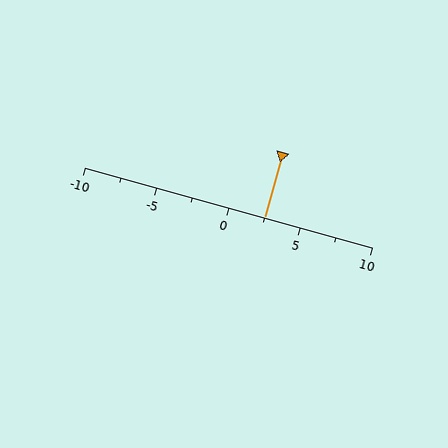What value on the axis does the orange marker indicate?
The marker indicates approximately 2.5.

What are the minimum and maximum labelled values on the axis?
The axis runs from -10 to 10.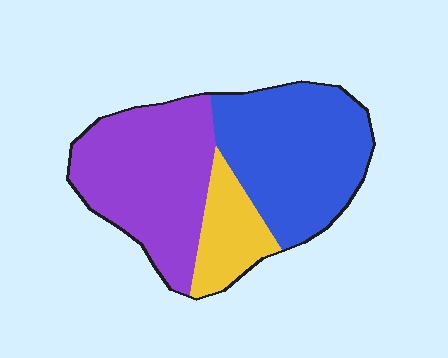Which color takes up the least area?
Yellow, at roughly 15%.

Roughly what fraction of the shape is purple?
Purple covers about 40% of the shape.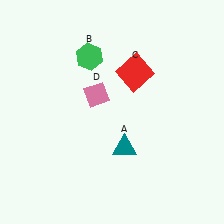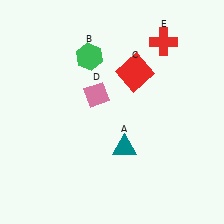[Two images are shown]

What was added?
A red cross (E) was added in Image 2.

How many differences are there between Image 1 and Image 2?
There is 1 difference between the two images.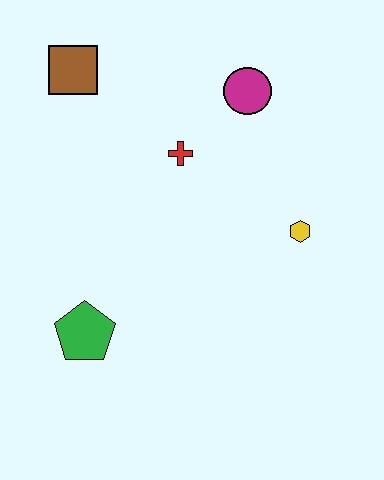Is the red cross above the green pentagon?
Yes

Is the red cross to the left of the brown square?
No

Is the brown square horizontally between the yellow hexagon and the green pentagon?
No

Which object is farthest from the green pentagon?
The magenta circle is farthest from the green pentagon.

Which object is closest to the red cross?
The magenta circle is closest to the red cross.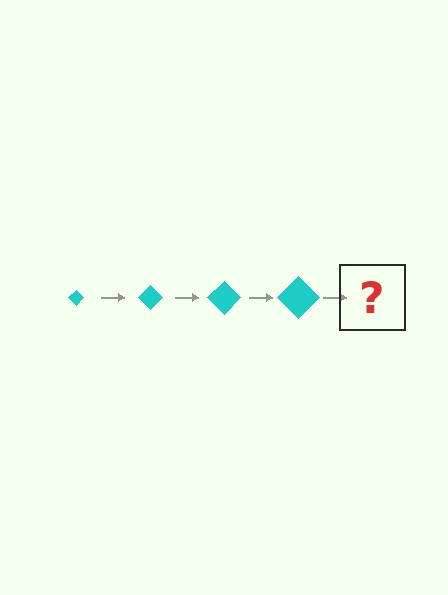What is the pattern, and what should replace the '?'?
The pattern is that the diamond gets progressively larger each step. The '?' should be a cyan diamond, larger than the previous one.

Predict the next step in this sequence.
The next step is a cyan diamond, larger than the previous one.